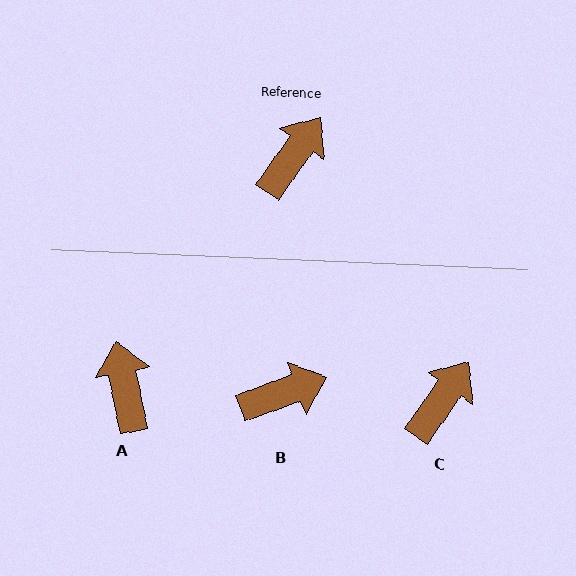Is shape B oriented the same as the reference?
No, it is off by about 35 degrees.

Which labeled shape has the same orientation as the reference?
C.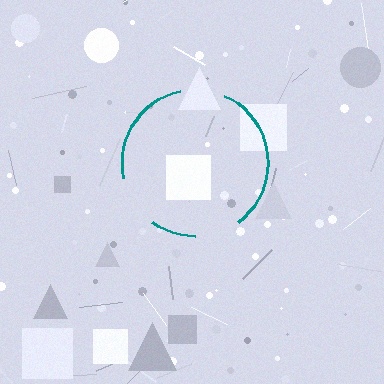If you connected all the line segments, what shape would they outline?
They would outline a circle.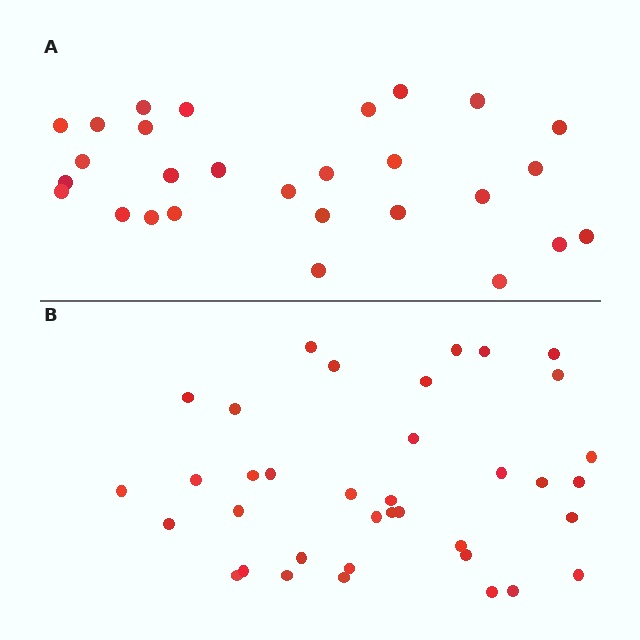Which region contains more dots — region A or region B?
Region B (the bottom region) has more dots.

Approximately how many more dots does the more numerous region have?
Region B has roughly 8 or so more dots than region A.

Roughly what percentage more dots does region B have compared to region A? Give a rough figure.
About 30% more.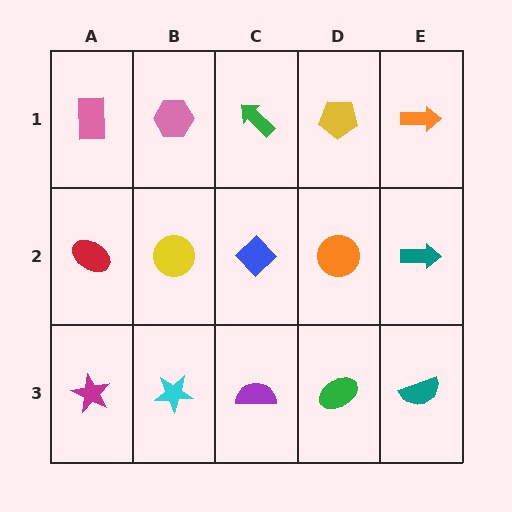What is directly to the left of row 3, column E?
A green ellipse.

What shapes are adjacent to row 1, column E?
A teal arrow (row 2, column E), a yellow pentagon (row 1, column D).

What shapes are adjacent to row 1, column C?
A blue diamond (row 2, column C), a pink hexagon (row 1, column B), a yellow pentagon (row 1, column D).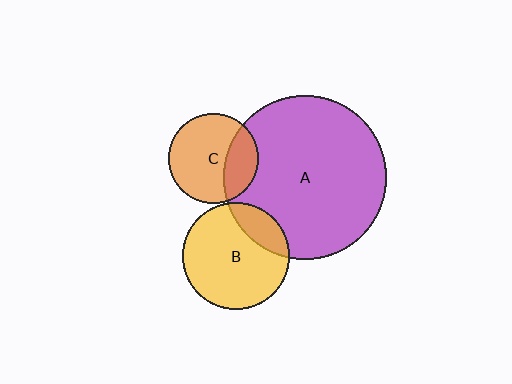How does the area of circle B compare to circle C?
Approximately 1.4 times.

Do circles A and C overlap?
Yes.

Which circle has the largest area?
Circle A (purple).